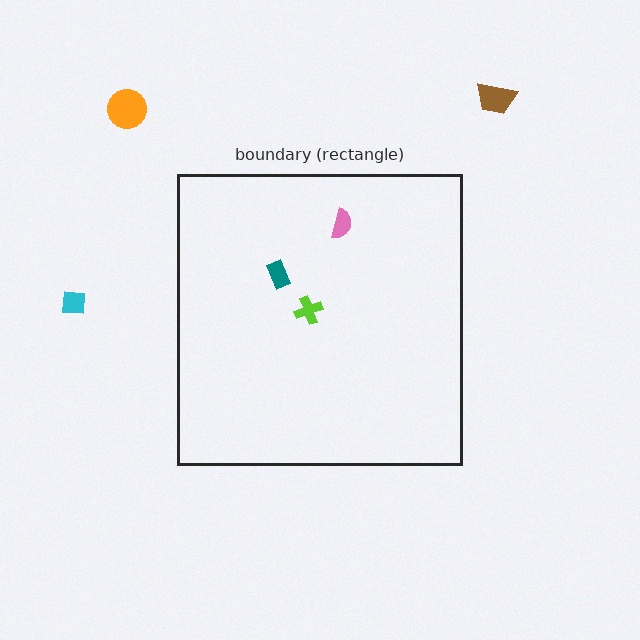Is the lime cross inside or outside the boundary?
Inside.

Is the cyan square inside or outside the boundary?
Outside.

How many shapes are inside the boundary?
3 inside, 3 outside.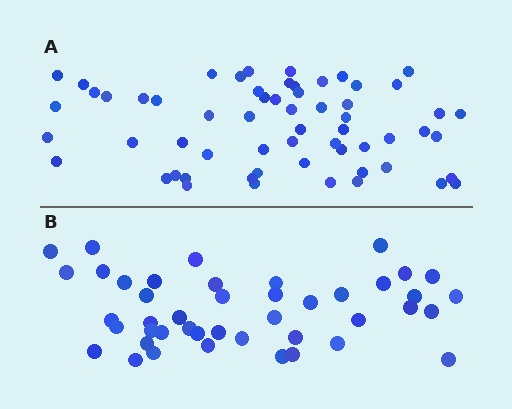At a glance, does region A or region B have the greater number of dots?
Region A (the top region) has more dots.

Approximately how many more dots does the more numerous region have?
Region A has approximately 15 more dots than region B.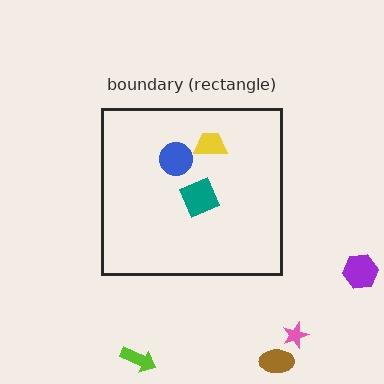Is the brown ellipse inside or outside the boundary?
Outside.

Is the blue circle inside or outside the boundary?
Inside.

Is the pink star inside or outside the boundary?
Outside.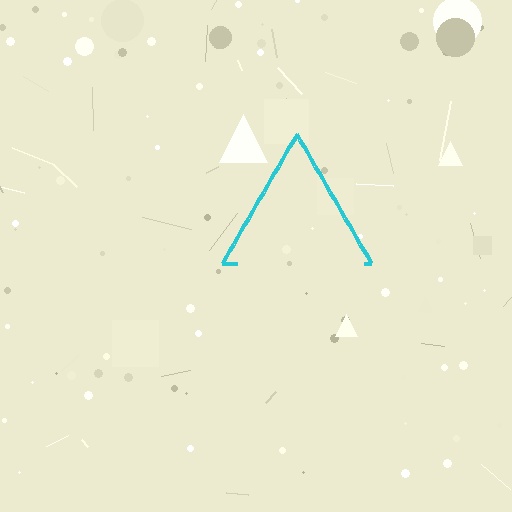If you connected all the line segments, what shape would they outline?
They would outline a triangle.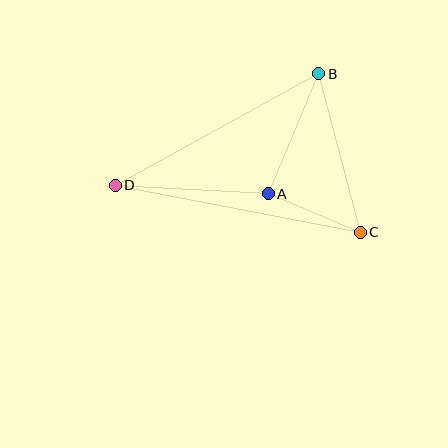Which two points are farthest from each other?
Points C and D are farthest from each other.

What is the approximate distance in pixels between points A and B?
The distance between A and B is approximately 130 pixels.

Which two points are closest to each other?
Points A and C are closest to each other.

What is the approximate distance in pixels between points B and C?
The distance between B and C is approximately 164 pixels.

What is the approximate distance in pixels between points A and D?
The distance between A and D is approximately 153 pixels.